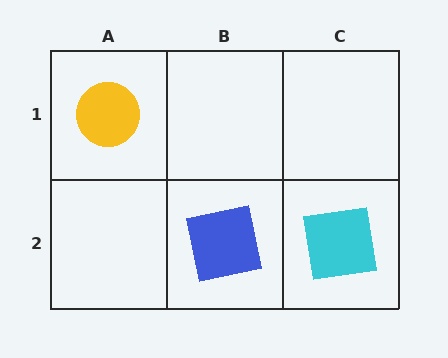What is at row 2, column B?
A blue square.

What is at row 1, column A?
A yellow circle.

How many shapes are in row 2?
2 shapes.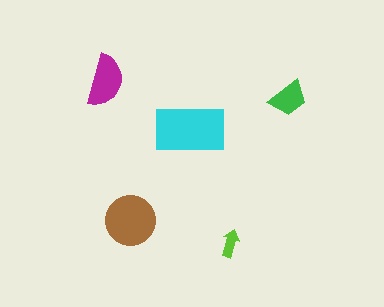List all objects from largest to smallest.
The cyan rectangle, the brown circle, the magenta semicircle, the green trapezoid, the lime arrow.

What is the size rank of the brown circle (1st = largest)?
2nd.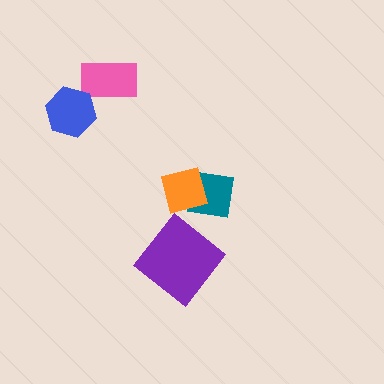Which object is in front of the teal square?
The orange square is in front of the teal square.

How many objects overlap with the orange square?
1 object overlaps with the orange square.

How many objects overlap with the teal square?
1 object overlaps with the teal square.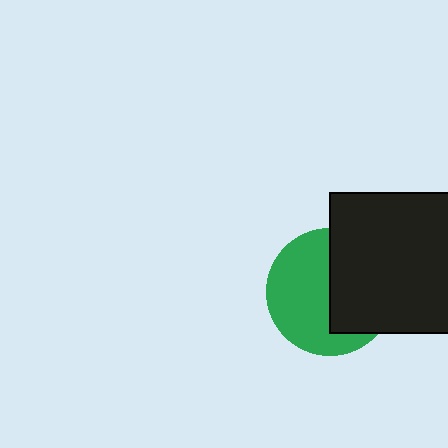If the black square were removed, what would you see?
You would see the complete green circle.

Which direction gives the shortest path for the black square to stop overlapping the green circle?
Moving right gives the shortest separation.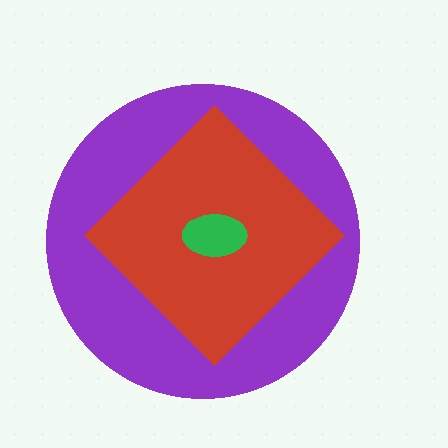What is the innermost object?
The green ellipse.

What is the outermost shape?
The purple circle.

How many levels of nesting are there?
3.